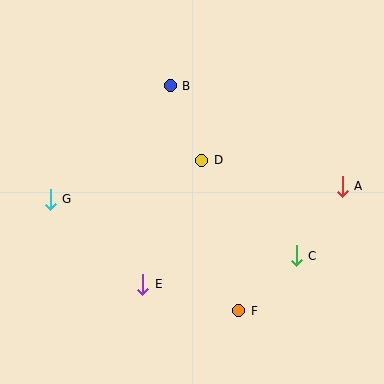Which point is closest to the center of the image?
Point D at (202, 160) is closest to the center.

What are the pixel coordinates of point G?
Point G is at (50, 199).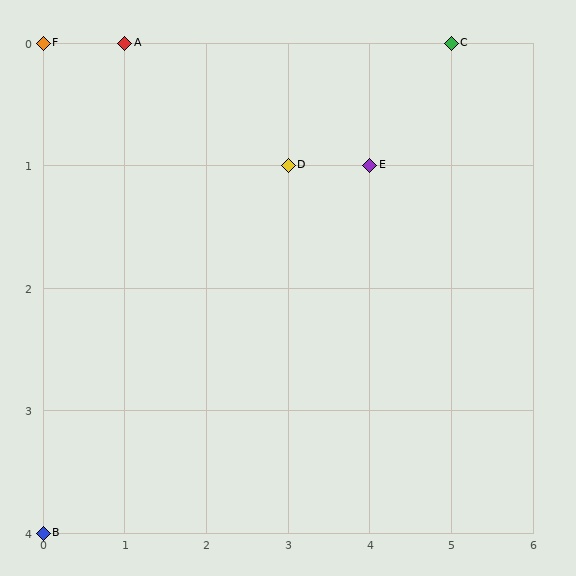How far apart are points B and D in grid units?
Points B and D are 3 columns and 3 rows apart (about 4.2 grid units diagonally).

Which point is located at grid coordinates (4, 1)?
Point E is at (4, 1).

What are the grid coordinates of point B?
Point B is at grid coordinates (0, 4).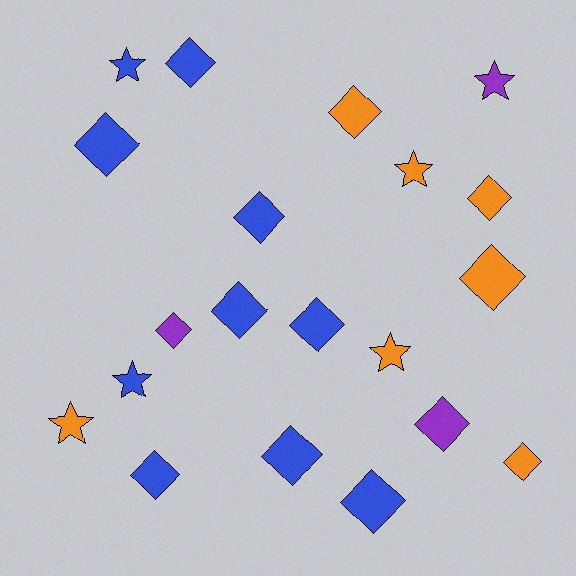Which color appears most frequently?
Blue, with 10 objects.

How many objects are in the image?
There are 20 objects.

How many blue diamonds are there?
There are 8 blue diamonds.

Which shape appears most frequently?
Diamond, with 14 objects.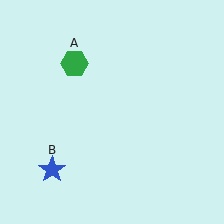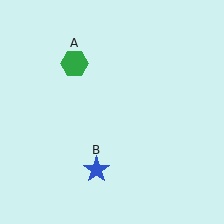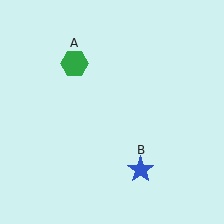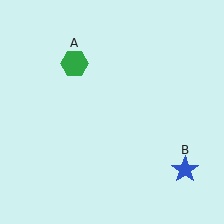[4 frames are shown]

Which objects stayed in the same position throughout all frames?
Green hexagon (object A) remained stationary.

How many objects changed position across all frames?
1 object changed position: blue star (object B).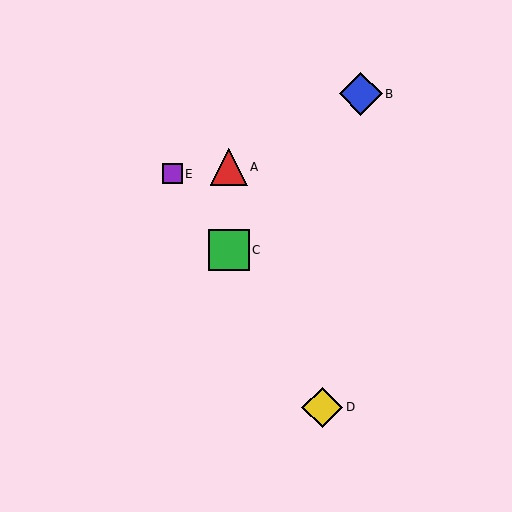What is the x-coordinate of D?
Object D is at x≈322.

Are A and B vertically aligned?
No, A is at x≈229 and B is at x≈361.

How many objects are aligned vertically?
2 objects (A, C) are aligned vertically.